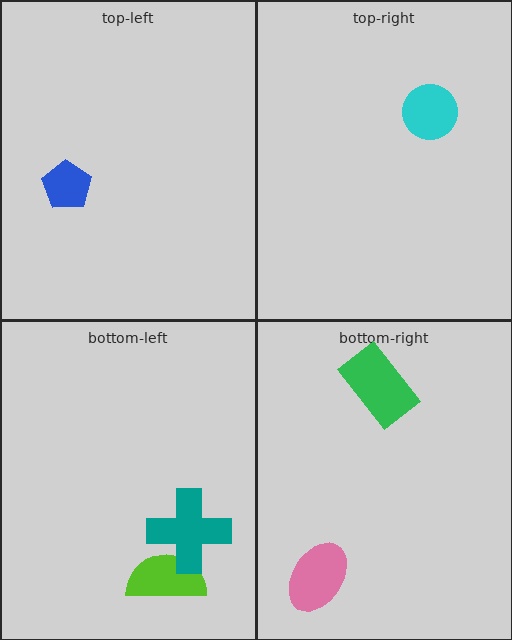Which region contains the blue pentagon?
The top-left region.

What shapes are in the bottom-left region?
The lime semicircle, the teal cross.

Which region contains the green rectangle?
The bottom-right region.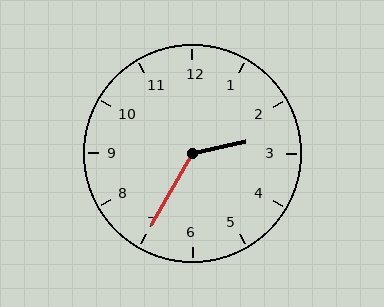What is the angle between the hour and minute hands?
Approximately 132 degrees.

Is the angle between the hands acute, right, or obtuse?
It is obtuse.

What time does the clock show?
2:35.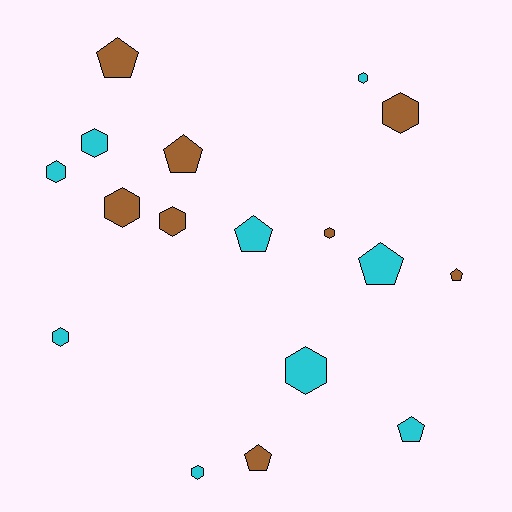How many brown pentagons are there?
There are 4 brown pentagons.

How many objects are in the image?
There are 17 objects.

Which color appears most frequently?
Cyan, with 9 objects.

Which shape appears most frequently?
Hexagon, with 10 objects.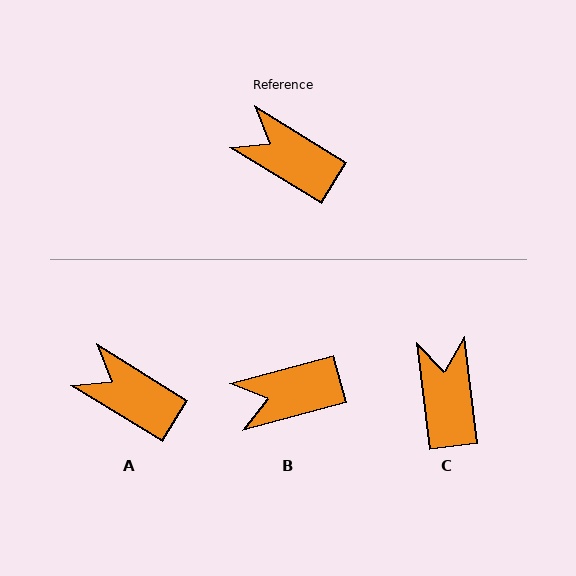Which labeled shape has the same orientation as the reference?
A.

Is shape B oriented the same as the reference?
No, it is off by about 47 degrees.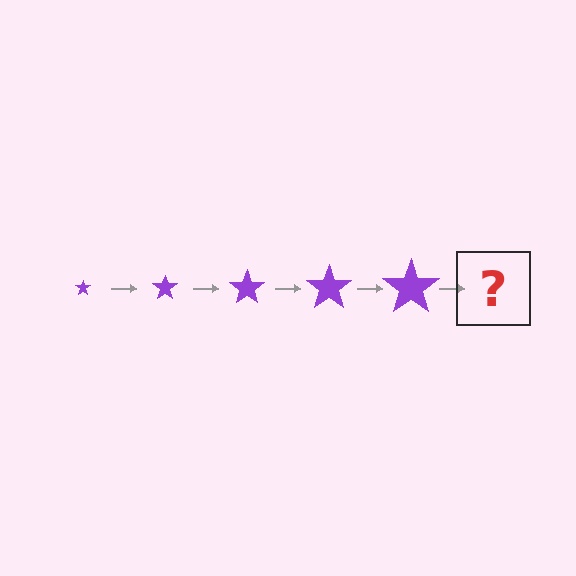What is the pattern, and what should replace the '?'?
The pattern is that the star gets progressively larger each step. The '?' should be a purple star, larger than the previous one.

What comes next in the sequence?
The next element should be a purple star, larger than the previous one.